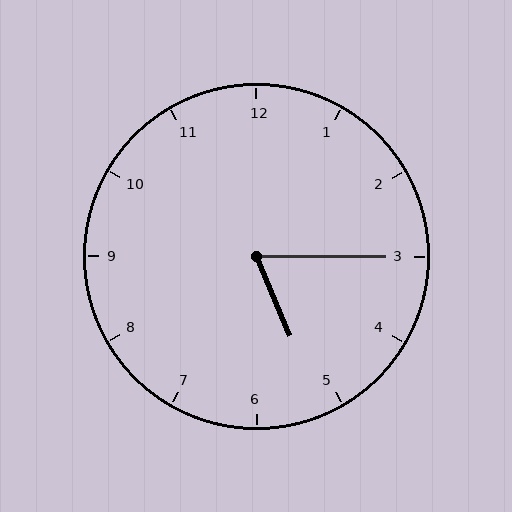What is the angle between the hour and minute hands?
Approximately 68 degrees.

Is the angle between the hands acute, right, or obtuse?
It is acute.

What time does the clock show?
5:15.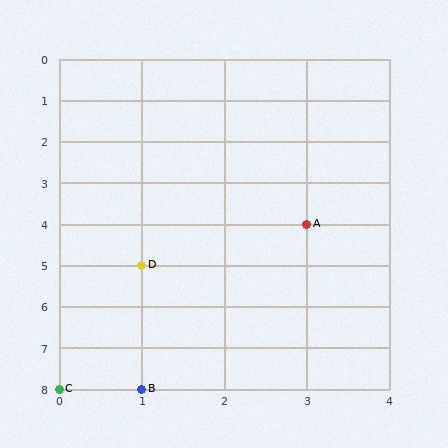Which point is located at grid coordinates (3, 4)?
Point A is at (3, 4).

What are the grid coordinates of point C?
Point C is at grid coordinates (0, 8).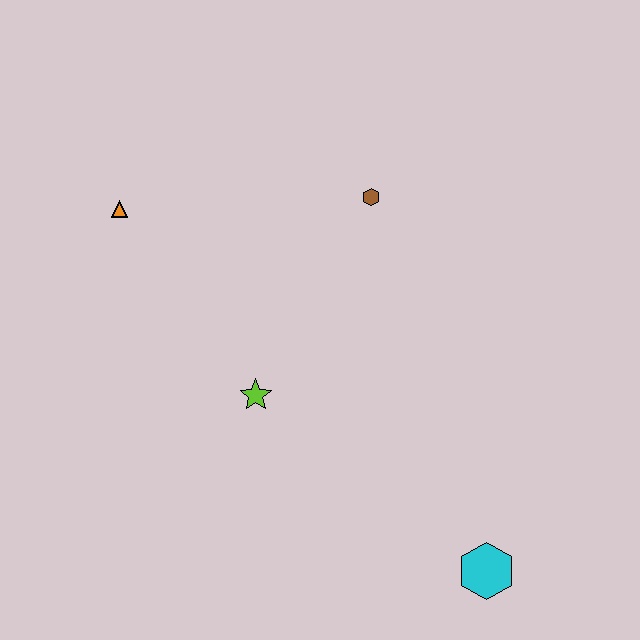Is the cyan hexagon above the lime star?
No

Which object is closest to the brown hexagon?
The lime star is closest to the brown hexagon.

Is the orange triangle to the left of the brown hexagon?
Yes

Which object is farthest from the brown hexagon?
The cyan hexagon is farthest from the brown hexagon.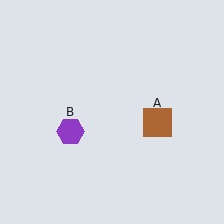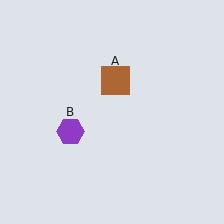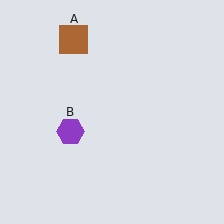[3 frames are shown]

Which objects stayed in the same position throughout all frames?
Purple hexagon (object B) remained stationary.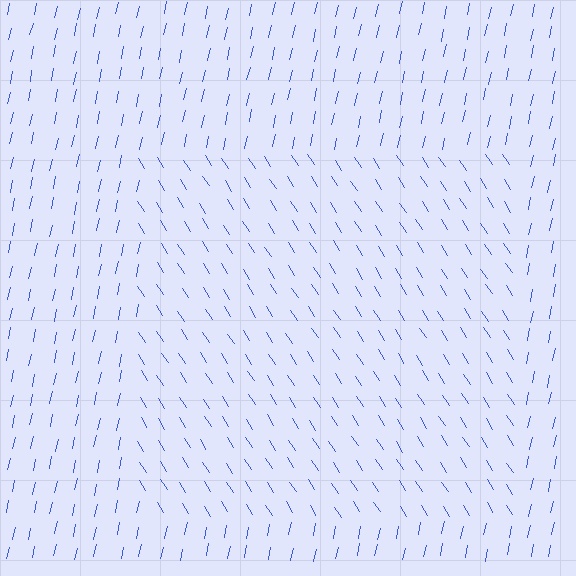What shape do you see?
I see a rectangle.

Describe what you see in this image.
The image is filled with small blue line segments. A rectangle region in the image has lines oriented differently from the surrounding lines, creating a visible texture boundary.